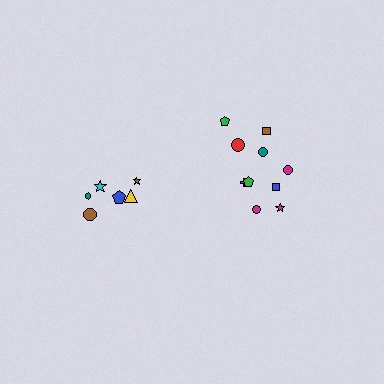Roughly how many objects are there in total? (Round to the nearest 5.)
Roughly 15 objects in total.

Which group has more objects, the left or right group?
The right group.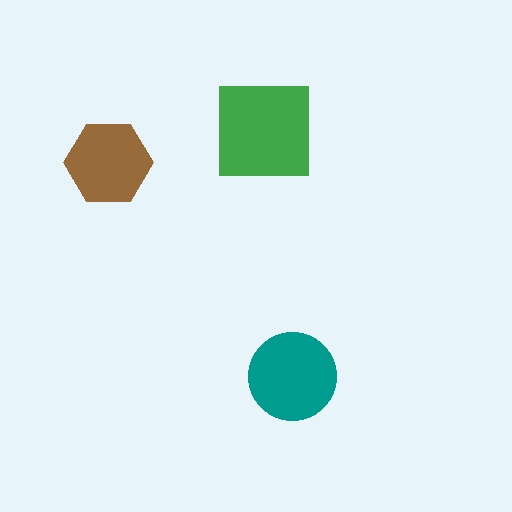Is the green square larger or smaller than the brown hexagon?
Larger.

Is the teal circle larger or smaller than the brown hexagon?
Larger.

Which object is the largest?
The green square.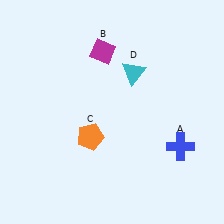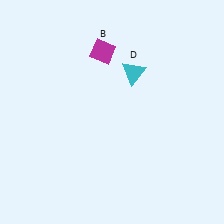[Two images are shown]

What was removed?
The blue cross (A), the orange pentagon (C) were removed in Image 2.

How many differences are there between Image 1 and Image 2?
There are 2 differences between the two images.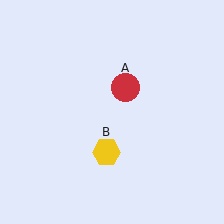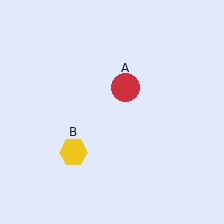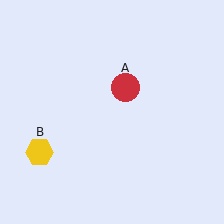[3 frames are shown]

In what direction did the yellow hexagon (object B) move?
The yellow hexagon (object B) moved left.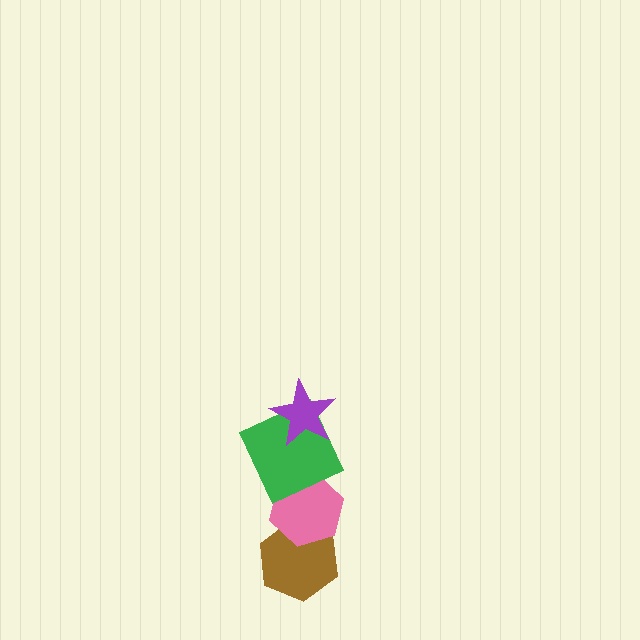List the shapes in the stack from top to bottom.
From top to bottom: the purple star, the green square, the pink hexagon, the brown hexagon.